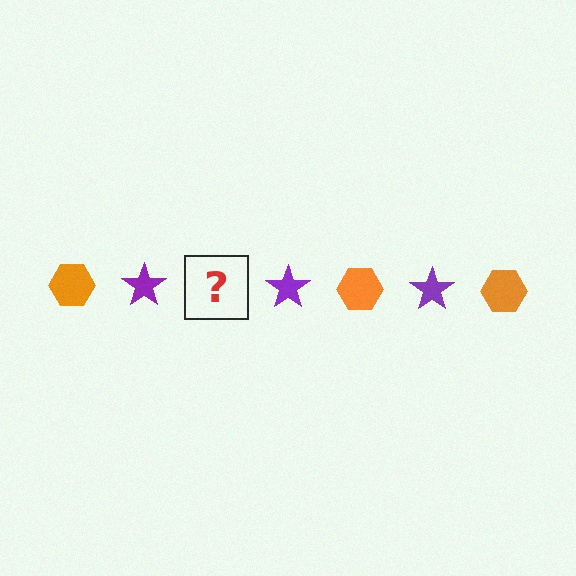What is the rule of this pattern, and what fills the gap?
The rule is that the pattern alternates between orange hexagon and purple star. The gap should be filled with an orange hexagon.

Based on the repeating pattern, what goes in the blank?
The blank should be an orange hexagon.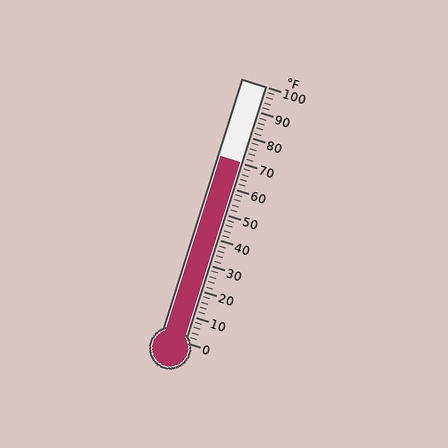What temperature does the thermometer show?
The thermometer shows approximately 70°F.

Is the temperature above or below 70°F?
The temperature is at 70°F.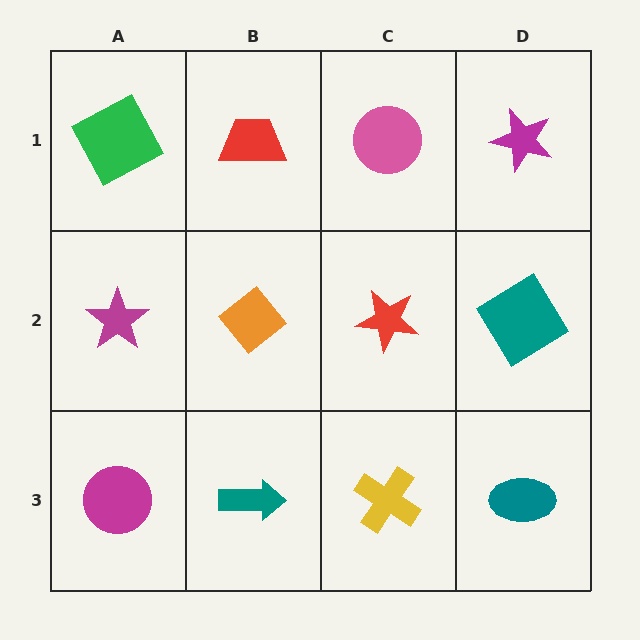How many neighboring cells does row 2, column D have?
3.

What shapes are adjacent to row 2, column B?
A red trapezoid (row 1, column B), a teal arrow (row 3, column B), a magenta star (row 2, column A), a red star (row 2, column C).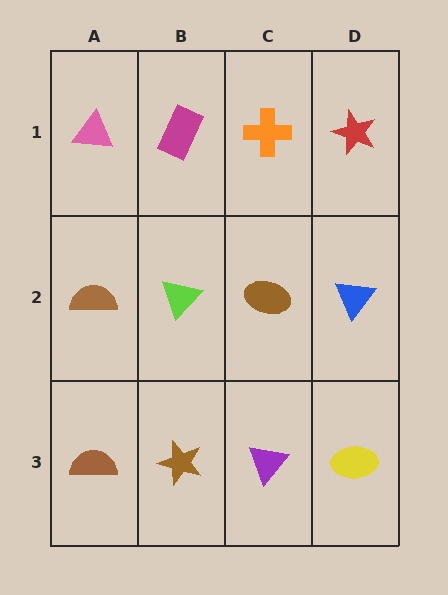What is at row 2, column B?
A lime triangle.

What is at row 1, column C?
An orange cross.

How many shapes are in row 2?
4 shapes.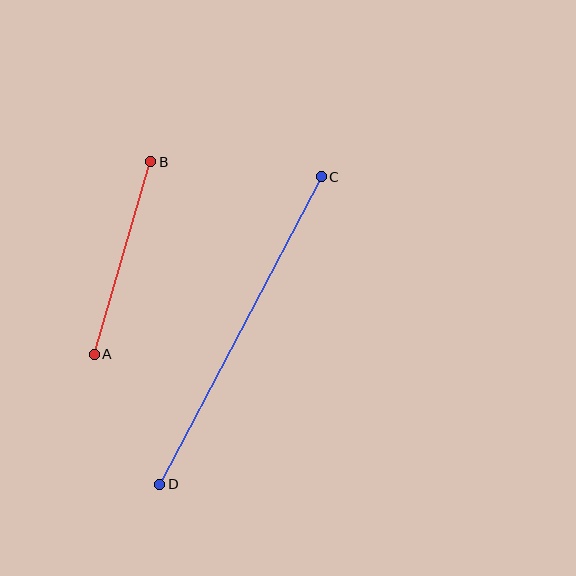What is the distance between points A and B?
The distance is approximately 201 pixels.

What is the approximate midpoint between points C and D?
The midpoint is at approximately (240, 330) pixels.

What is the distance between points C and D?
The distance is approximately 347 pixels.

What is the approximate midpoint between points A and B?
The midpoint is at approximately (123, 258) pixels.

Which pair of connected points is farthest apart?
Points C and D are farthest apart.